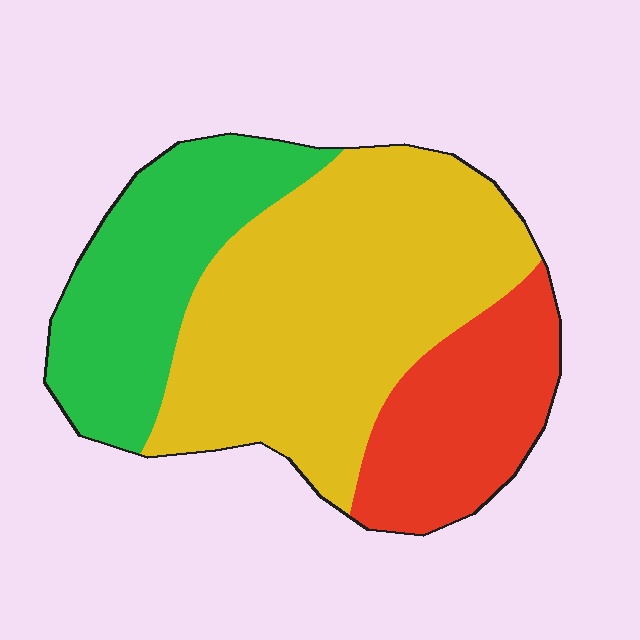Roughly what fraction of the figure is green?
Green takes up about one quarter (1/4) of the figure.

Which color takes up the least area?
Red, at roughly 20%.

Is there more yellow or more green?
Yellow.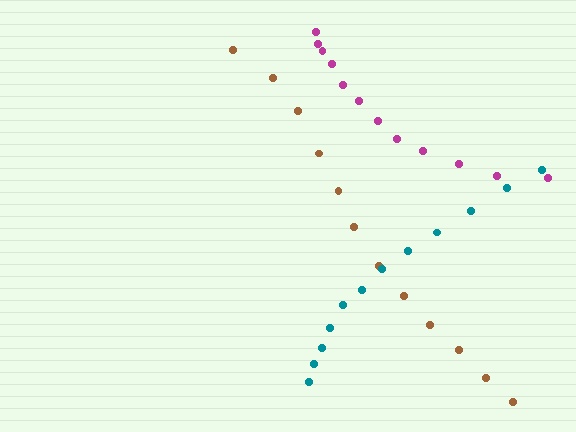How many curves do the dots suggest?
There are 3 distinct paths.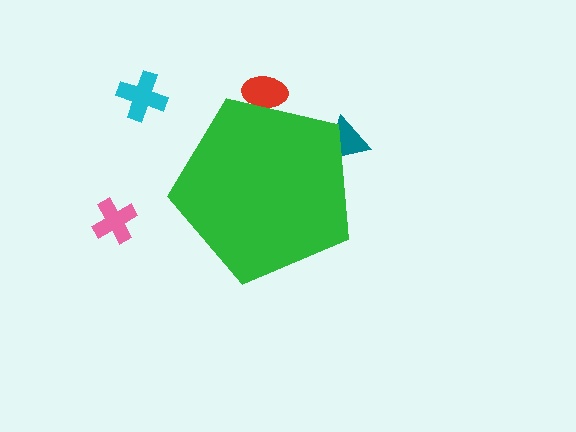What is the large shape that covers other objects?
A green pentagon.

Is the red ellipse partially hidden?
Yes, the red ellipse is partially hidden behind the green pentagon.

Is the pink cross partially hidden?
No, the pink cross is fully visible.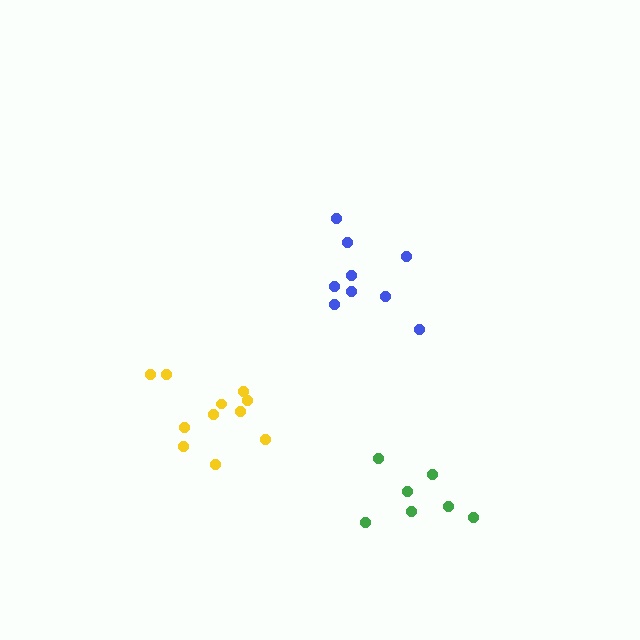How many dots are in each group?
Group 1: 11 dots, Group 2: 9 dots, Group 3: 7 dots (27 total).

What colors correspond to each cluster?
The clusters are colored: yellow, blue, green.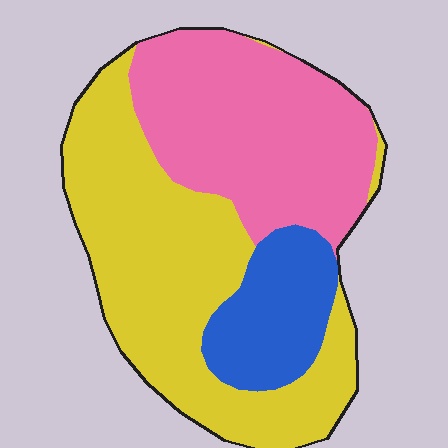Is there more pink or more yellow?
Yellow.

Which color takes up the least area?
Blue, at roughly 15%.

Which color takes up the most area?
Yellow, at roughly 45%.